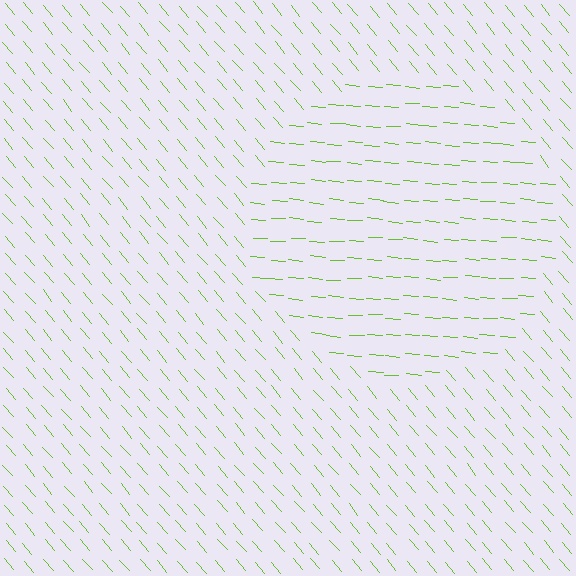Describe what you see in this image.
The image is filled with small lime line segments. A circle region in the image has lines oriented differently from the surrounding lines, creating a visible texture boundary.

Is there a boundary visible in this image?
Yes, there is a texture boundary formed by a change in line orientation.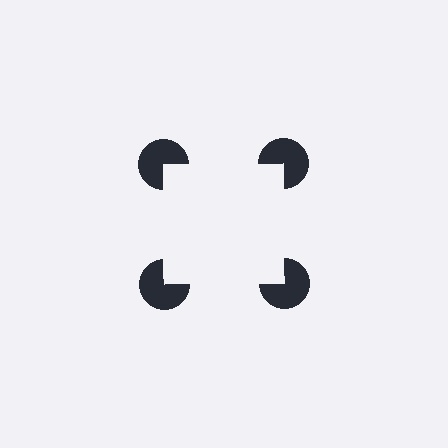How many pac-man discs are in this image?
There are 4 — one at each vertex of the illusory square.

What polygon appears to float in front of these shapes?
An illusory square — its edges are inferred from the aligned wedge cuts in the pac-man discs, not physically drawn.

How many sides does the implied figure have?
4 sides.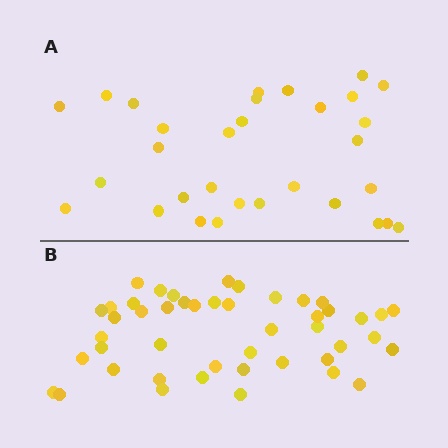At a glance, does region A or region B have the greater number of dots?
Region B (the bottom region) has more dots.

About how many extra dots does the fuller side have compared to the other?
Region B has approximately 15 more dots than region A.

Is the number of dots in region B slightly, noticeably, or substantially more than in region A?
Region B has substantially more. The ratio is roughly 1.5 to 1.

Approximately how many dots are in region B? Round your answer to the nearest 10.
About 50 dots. (The exact count is 46, which rounds to 50.)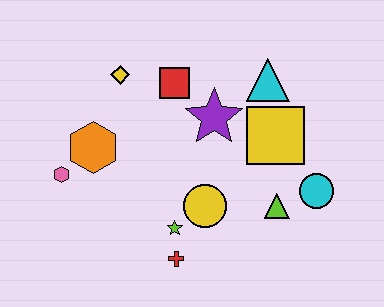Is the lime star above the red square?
No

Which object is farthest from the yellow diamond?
The cyan circle is farthest from the yellow diamond.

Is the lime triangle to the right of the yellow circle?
Yes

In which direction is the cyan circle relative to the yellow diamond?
The cyan circle is to the right of the yellow diamond.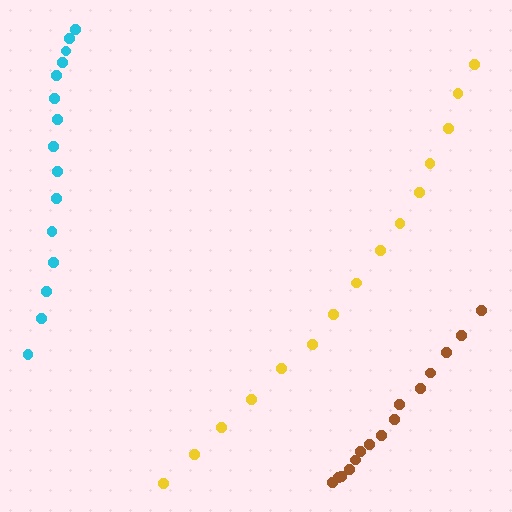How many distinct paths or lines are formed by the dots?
There are 3 distinct paths.